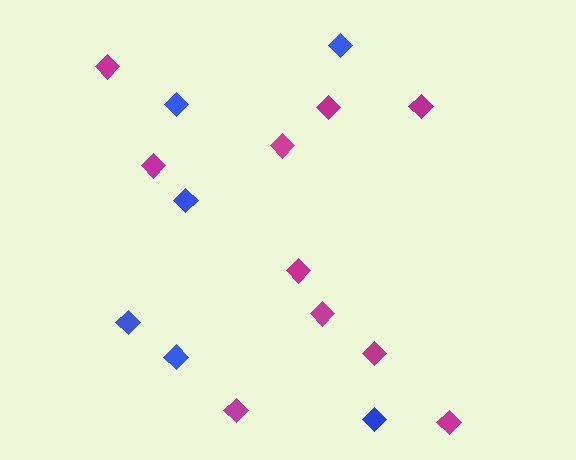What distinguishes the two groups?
There are 2 groups: one group of magenta diamonds (10) and one group of blue diamonds (6).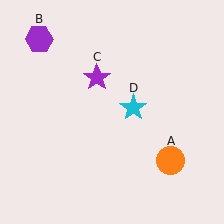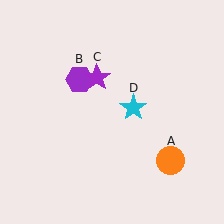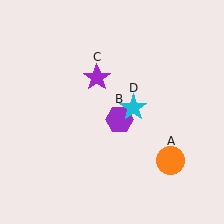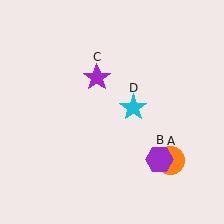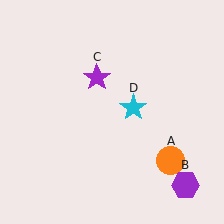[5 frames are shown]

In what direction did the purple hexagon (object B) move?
The purple hexagon (object B) moved down and to the right.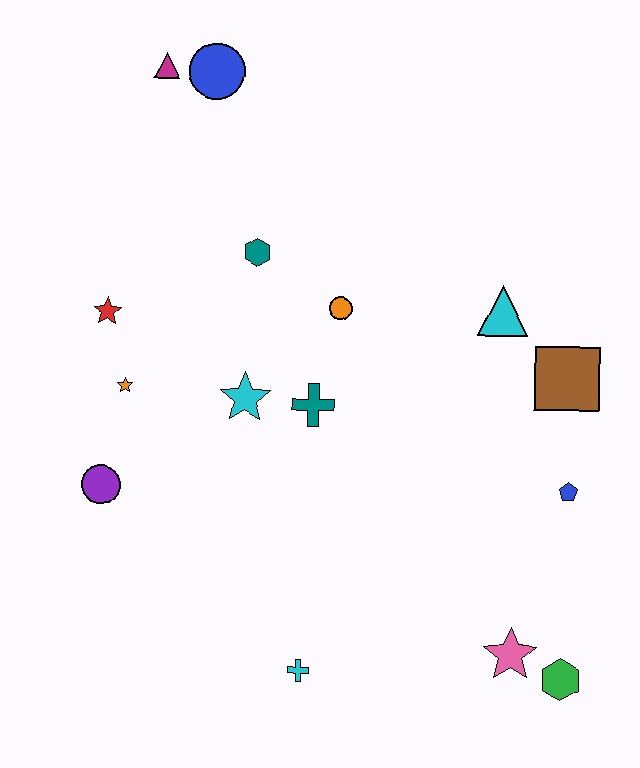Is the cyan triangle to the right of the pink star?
No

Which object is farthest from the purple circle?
The green hexagon is farthest from the purple circle.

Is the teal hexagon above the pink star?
Yes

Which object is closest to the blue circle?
The magenta triangle is closest to the blue circle.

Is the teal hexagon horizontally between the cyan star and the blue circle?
No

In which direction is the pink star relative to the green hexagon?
The pink star is to the left of the green hexagon.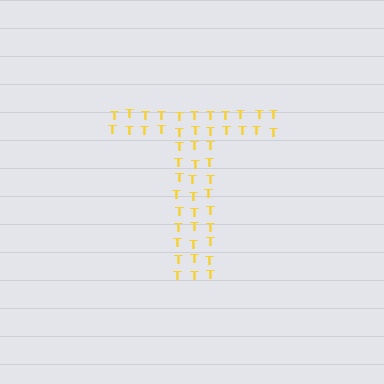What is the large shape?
The large shape is the letter T.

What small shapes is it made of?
It is made of small letter T's.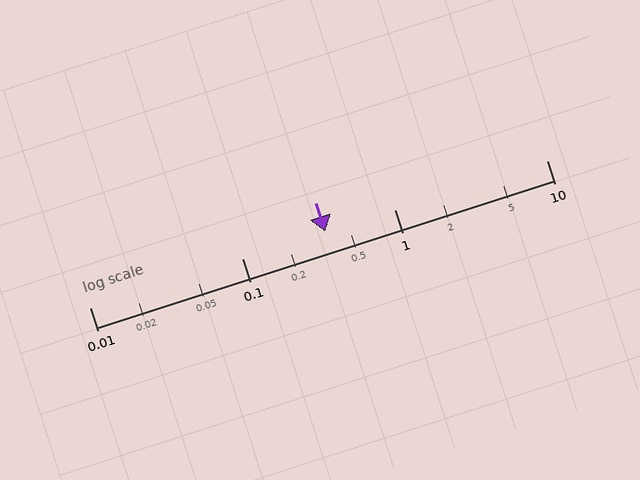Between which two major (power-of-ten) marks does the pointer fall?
The pointer is between 0.1 and 1.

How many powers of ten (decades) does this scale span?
The scale spans 3 decades, from 0.01 to 10.